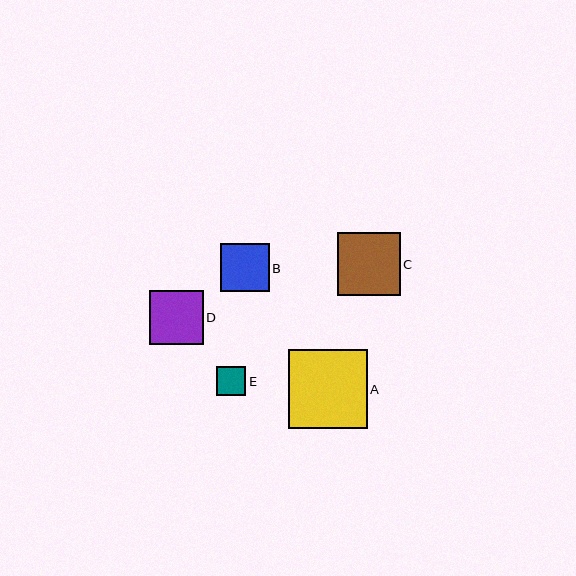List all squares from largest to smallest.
From largest to smallest: A, C, D, B, E.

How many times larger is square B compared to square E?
Square B is approximately 1.7 times the size of square E.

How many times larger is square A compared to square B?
Square A is approximately 1.6 times the size of square B.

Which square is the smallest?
Square E is the smallest with a size of approximately 29 pixels.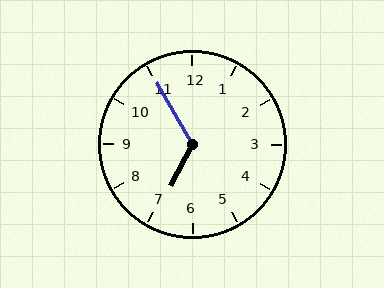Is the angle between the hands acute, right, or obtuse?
It is obtuse.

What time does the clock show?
6:55.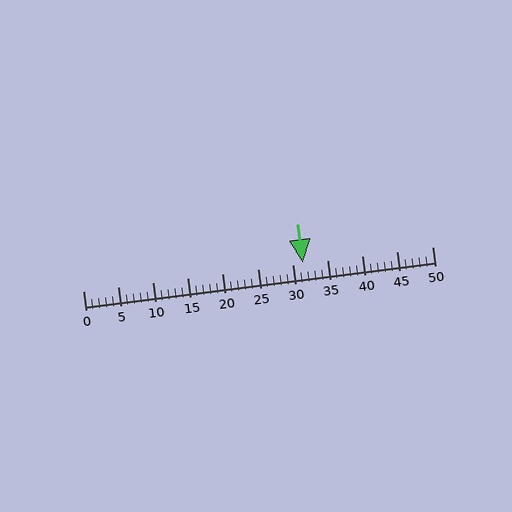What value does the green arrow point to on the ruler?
The green arrow points to approximately 31.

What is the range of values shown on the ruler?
The ruler shows values from 0 to 50.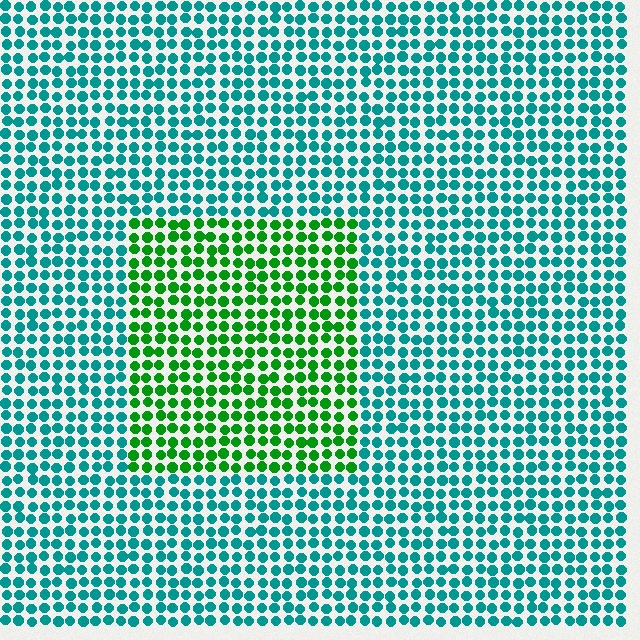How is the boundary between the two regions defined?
The boundary is defined purely by a slight shift in hue (about 51 degrees). Spacing, size, and orientation are identical on both sides.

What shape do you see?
I see a rectangle.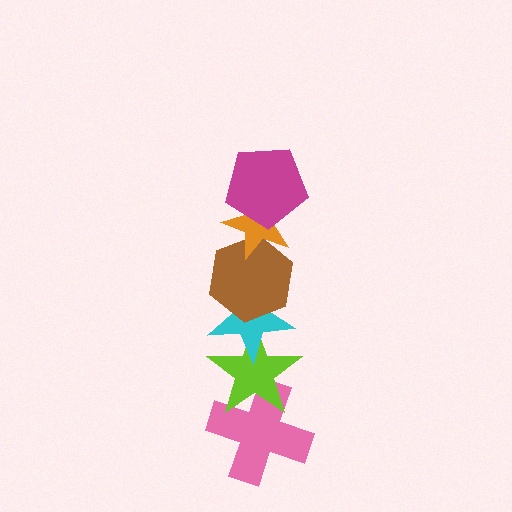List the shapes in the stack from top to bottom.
From top to bottom: the magenta pentagon, the orange star, the brown hexagon, the cyan star, the lime star, the pink cross.